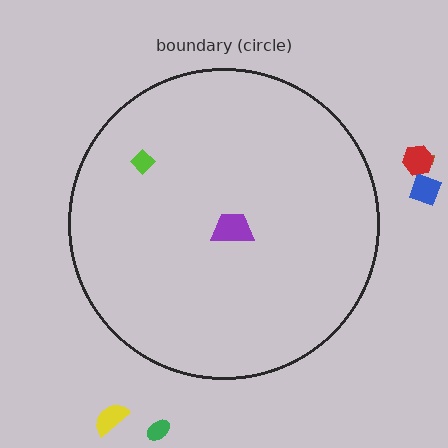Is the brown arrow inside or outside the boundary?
Outside.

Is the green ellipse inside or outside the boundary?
Outside.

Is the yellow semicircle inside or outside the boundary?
Outside.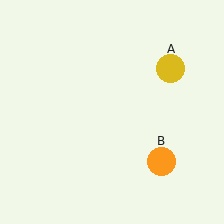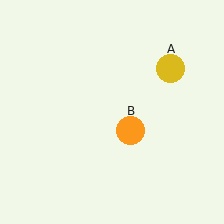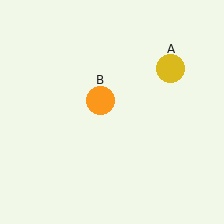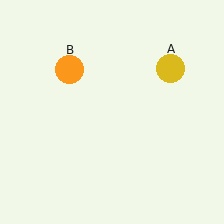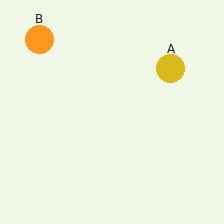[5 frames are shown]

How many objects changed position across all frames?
1 object changed position: orange circle (object B).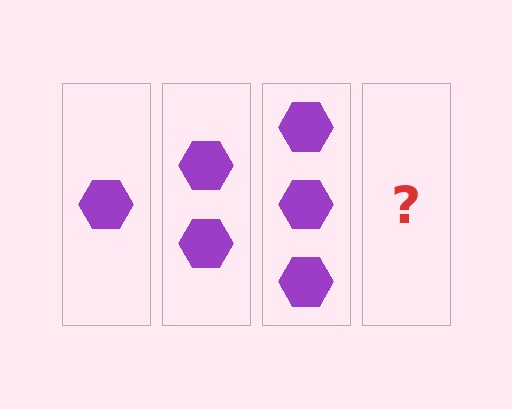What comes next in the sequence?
The next element should be 4 hexagons.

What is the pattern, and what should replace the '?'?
The pattern is that each step adds one more hexagon. The '?' should be 4 hexagons.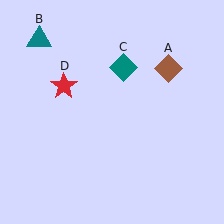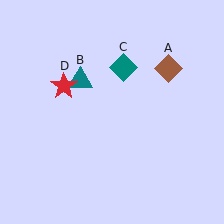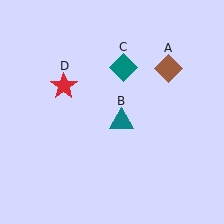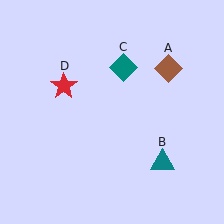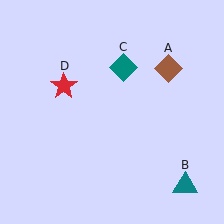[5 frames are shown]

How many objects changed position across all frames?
1 object changed position: teal triangle (object B).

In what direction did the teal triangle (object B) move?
The teal triangle (object B) moved down and to the right.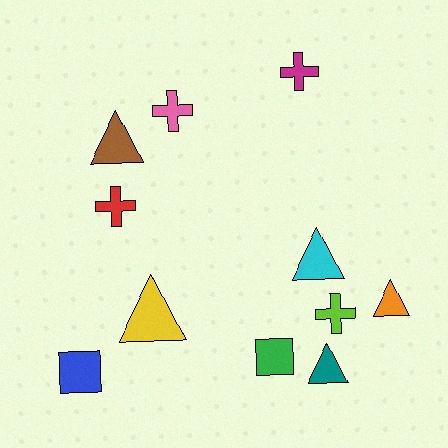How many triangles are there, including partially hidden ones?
There are 5 triangles.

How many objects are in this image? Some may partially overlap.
There are 11 objects.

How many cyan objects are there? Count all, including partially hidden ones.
There is 1 cyan object.